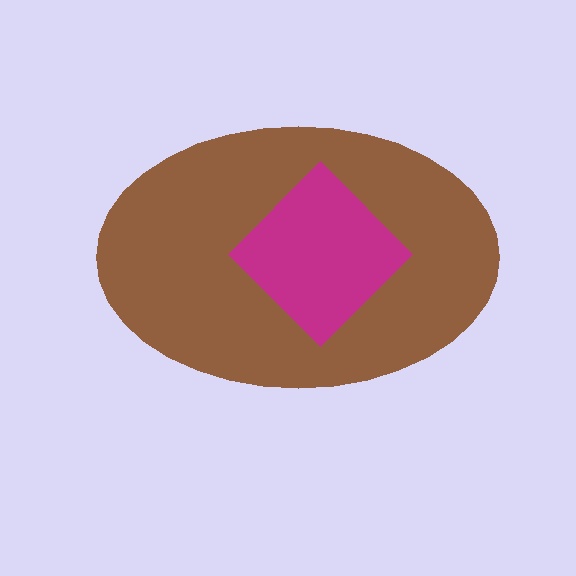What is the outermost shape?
The brown ellipse.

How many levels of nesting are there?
2.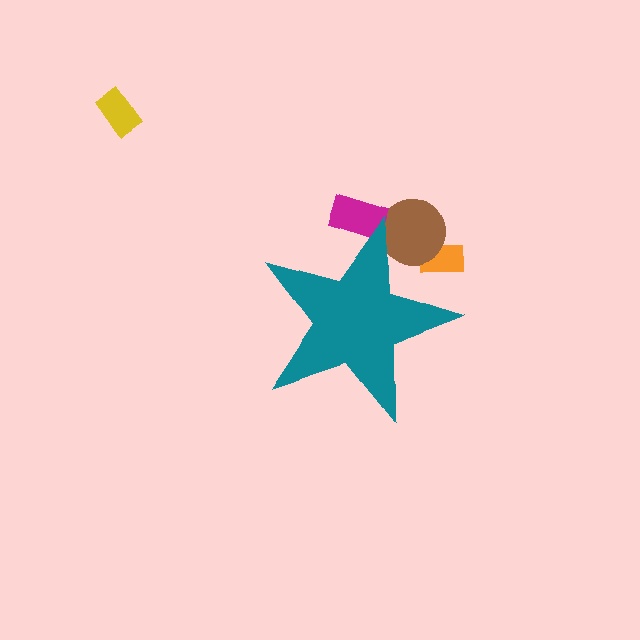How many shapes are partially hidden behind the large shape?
3 shapes are partially hidden.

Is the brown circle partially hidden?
Yes, the brown circle is partially hidden behind the teal star.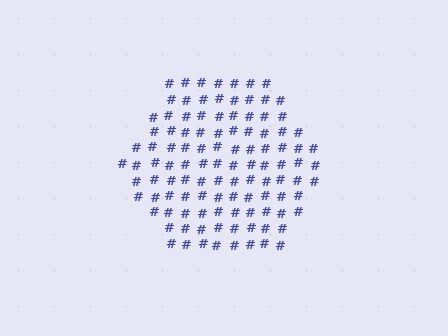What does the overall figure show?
The overall figure shows a hexagon.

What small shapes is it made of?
It is made of small hash symbols.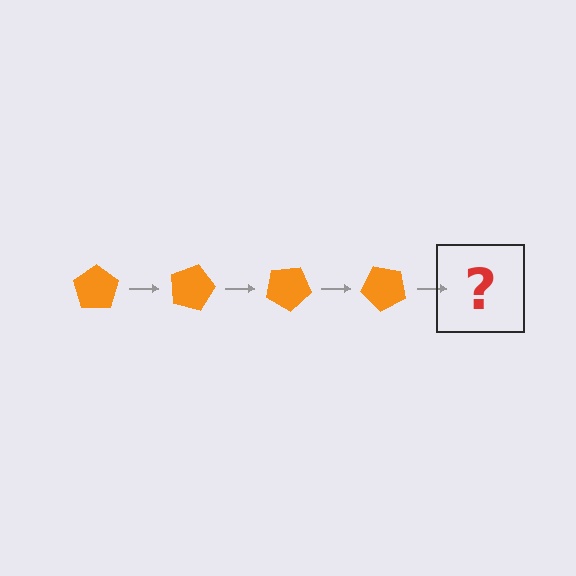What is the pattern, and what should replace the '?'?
The pattern is that the pentagon rotates 15 degrees each step. The '?' should be an orange pentagon rotated 60 degrees.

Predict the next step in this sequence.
The next step is an orange pentagon rotated 60 degrees.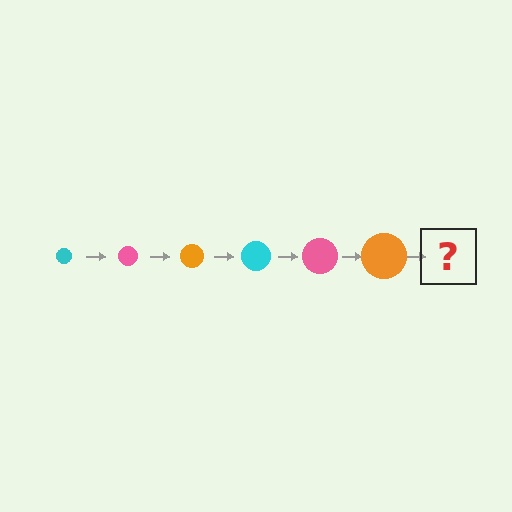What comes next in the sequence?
The next element should be a cyan circle, larger than the previous one.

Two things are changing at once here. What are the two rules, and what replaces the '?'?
The two rules are that the circle grows larger each step and the color cycles through cyan, pink, and orange. The '?' should be a cyan circle, larger than the previous one.